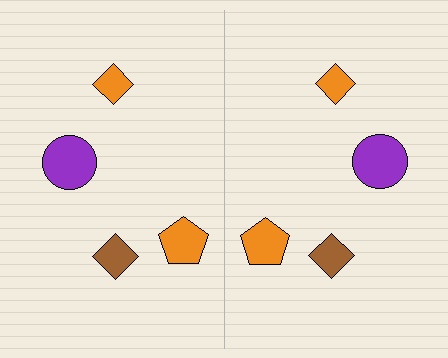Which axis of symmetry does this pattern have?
The pattern has a vertical axis of symmetry running through the center of the image.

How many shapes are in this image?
There are 8 shapes in this image.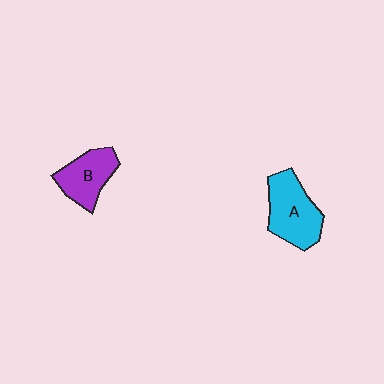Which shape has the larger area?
Shape A (cyan).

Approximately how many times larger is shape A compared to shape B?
Approximately 1.3 times.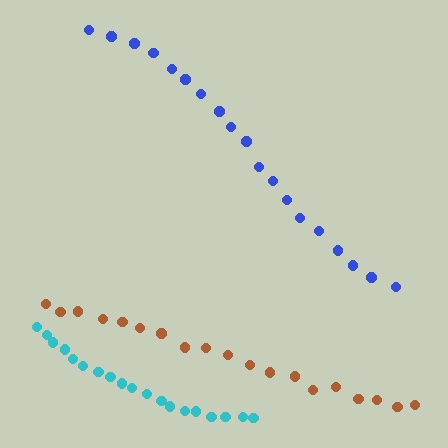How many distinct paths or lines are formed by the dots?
There are 3 distinct paths.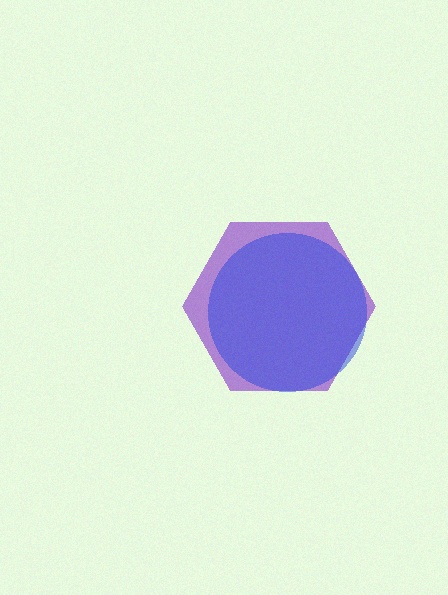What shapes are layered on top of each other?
The layered shapes are: a purple hexagon, a blue circle.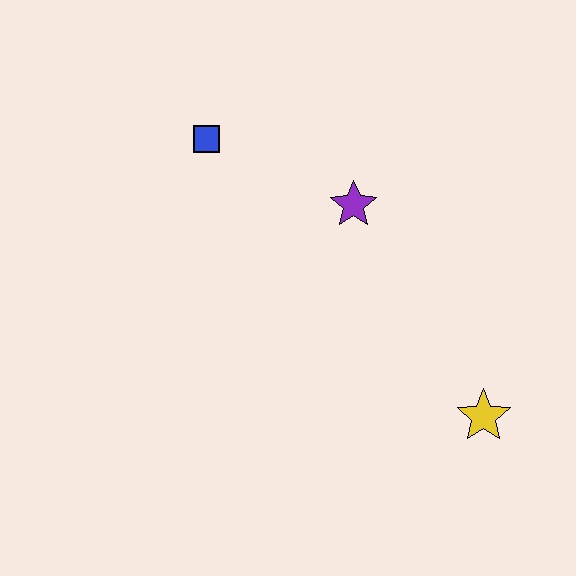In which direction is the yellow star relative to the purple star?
The yellow star is below the purple star.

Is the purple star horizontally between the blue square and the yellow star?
Yes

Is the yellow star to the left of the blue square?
No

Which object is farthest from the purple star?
The yellow star is farthest from the purple star.